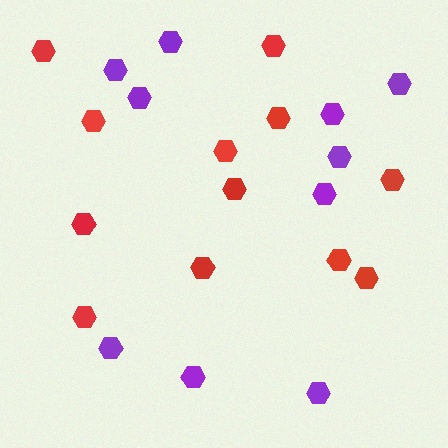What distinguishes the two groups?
There are 2 groups: one group of red hexagons (12) and one group of purple hexagons (10).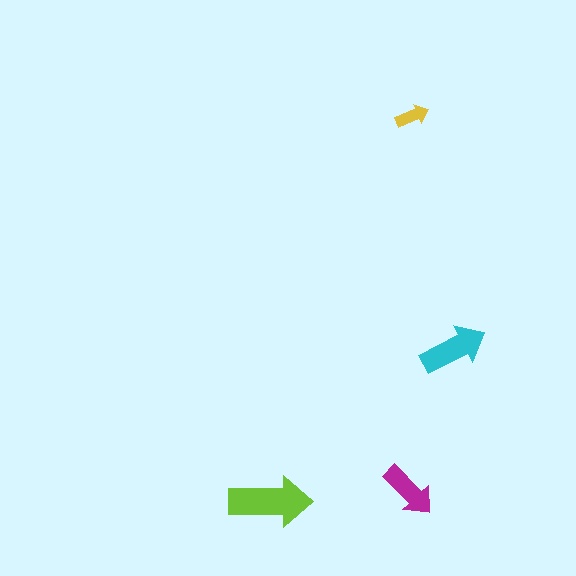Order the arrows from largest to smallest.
the lime one, the cyan one, the magenta one, the yellow one.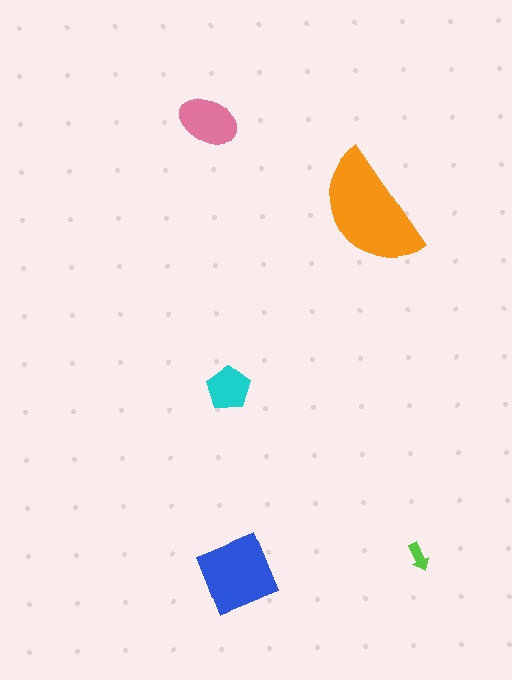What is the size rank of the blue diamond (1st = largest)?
2nd.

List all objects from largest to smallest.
The orange semicircle, the blue diamond, the pink ellipse, the cyan pentagon, the lime arrow.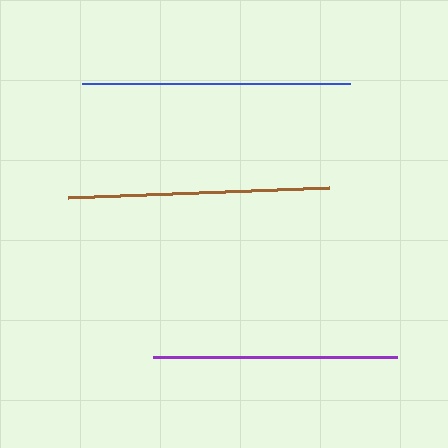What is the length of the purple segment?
The purple segment is approximately 244 pixels long.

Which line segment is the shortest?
The purple line is the shortest at approximately 244 pixels.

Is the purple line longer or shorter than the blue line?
The blue line is longer than the purple line.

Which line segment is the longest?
The blue line is the longest at approximately 267 pixels.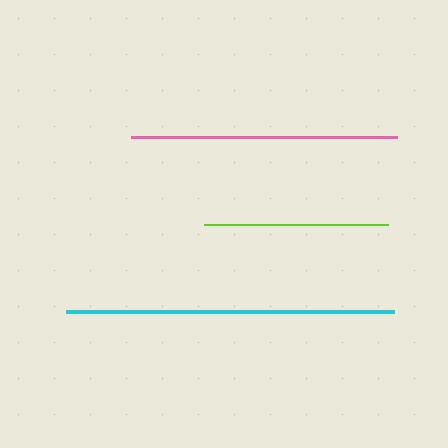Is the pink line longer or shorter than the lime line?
The pink line is longer than the lime line.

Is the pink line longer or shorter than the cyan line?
The cyan line is longer than the pink line.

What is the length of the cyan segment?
The cyan segment is approximately 329 pixels long.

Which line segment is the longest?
The cyan line is the longest at approximately 329 pixels.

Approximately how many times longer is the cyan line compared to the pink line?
The cyan line is approximately 1.2 times the length of the pink line.